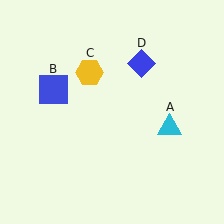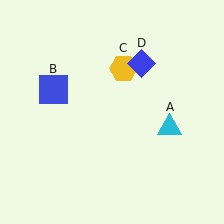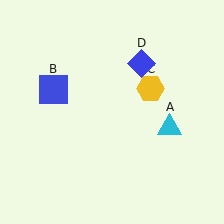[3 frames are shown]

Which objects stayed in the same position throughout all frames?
Cyan triangle (object A) and blue square (object B) and blue diamond (object D) remained stationary.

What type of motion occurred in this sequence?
The yellow hexagon (object C) rotated clockwise around the center of the scene.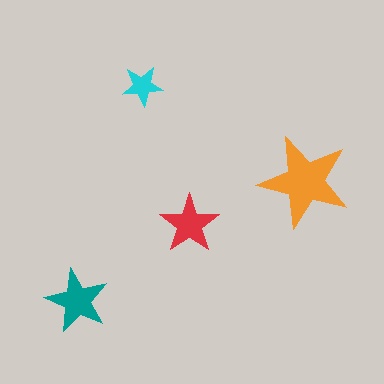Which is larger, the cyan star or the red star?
The red one.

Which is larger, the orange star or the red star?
The orange one.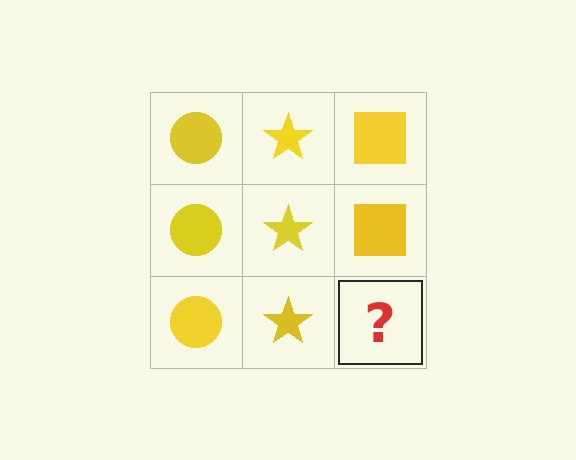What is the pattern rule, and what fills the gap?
The rule is that each column has a consistent shape. The gap should be filled with a yellow square.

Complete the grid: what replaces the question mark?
The question mark should be replaced with a yellow square.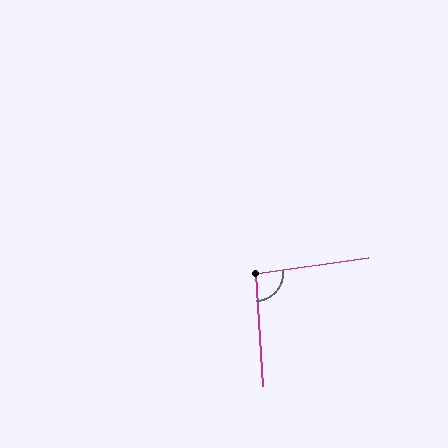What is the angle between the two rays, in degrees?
Approximately 94 degrees.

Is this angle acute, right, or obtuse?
It is approximately a right angle.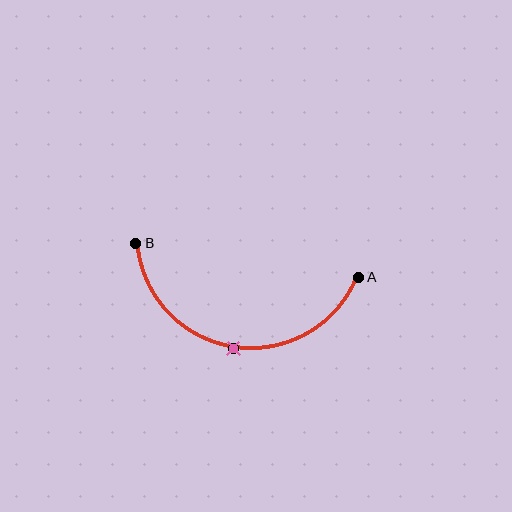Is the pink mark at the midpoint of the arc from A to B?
Yes. The pink mark lies on the arc at equal arc-length from both A and B — it is the arc midpoint.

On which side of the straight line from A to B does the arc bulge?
The arc bulges below the straight line connecting A and B.